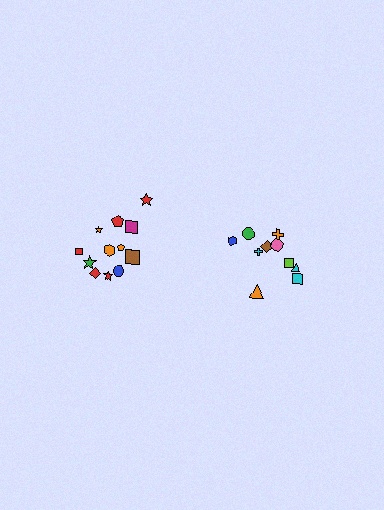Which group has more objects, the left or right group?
The left group.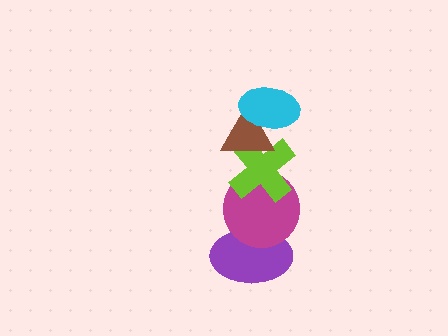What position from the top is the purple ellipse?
The purple ellipse is 5th from the top.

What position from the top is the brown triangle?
The brown triangle is 2nd from the top.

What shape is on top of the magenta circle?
The lime cross is on top of the magenta circle.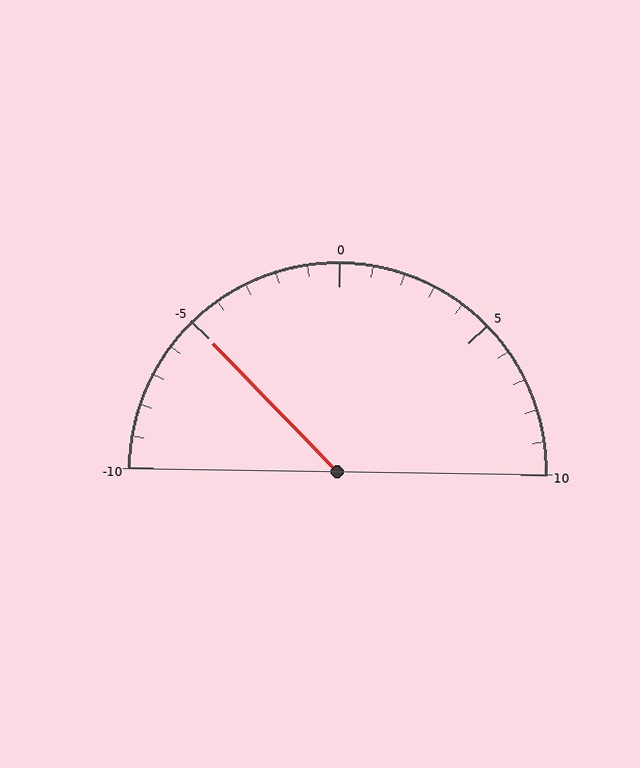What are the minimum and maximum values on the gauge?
The gauge ranges from -10 to 10.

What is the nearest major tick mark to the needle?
The nearest major tick mark is -5.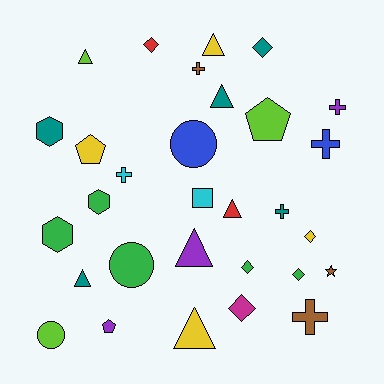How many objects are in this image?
There are 30 objects.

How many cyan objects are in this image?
There are 2 cyan objects.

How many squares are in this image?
There is 1 square.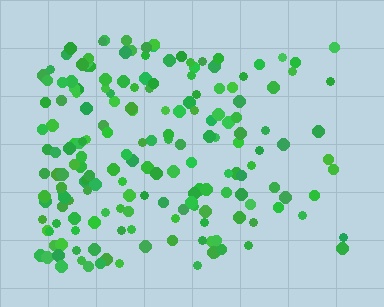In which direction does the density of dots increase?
From right to left, with the left side densest.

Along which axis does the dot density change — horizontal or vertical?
Horizontal.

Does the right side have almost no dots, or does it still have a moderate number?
Still a moderate number, just noticeably fewer than the left.